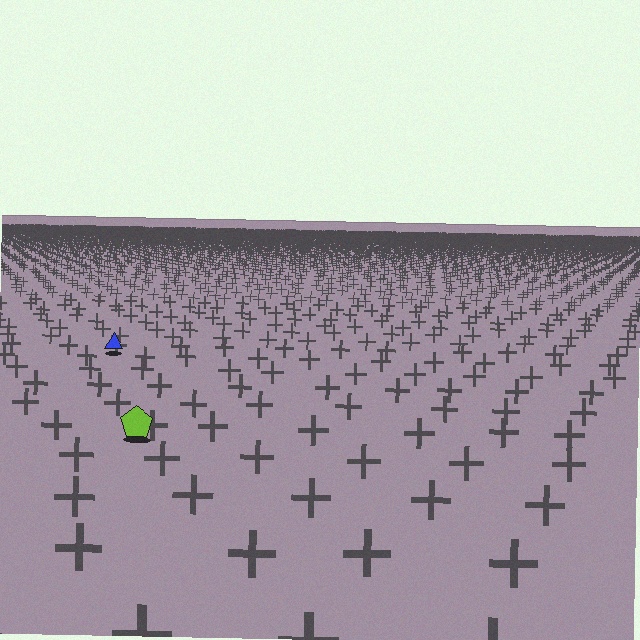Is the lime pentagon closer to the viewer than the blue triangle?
Yes. The lime pentagon is closer — you can tell from the texture gradient: the ground texture is coarser near it.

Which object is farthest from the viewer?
The blue triangle is farthest from the viewer. It appears smaller and the ground texture around it is denser.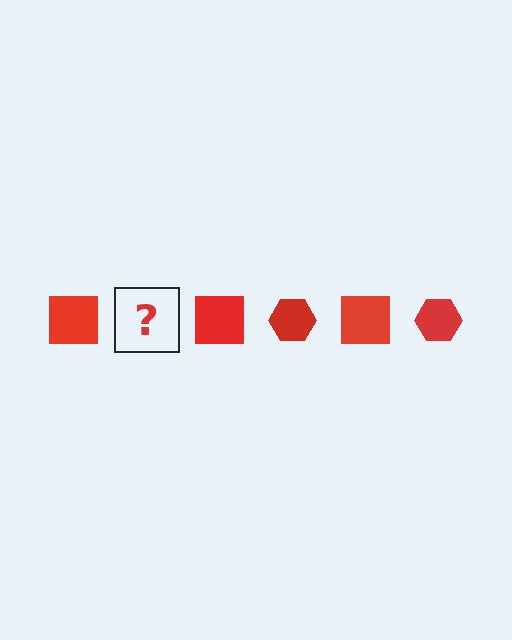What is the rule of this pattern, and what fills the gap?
The rule is that the pattern cycles through square, hexagon shapes in red. The gap should be filled with a red hexagon.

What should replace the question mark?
The question mark should be replaced with a red hexagon.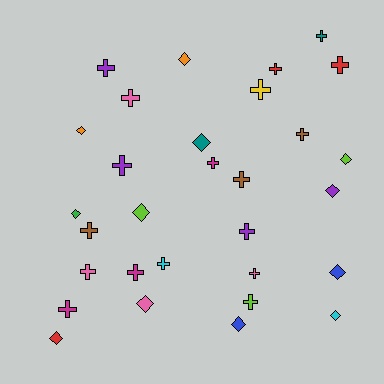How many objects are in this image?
There are 30 objects.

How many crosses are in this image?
There are 18 crosses.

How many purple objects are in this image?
There are 4 purple objects.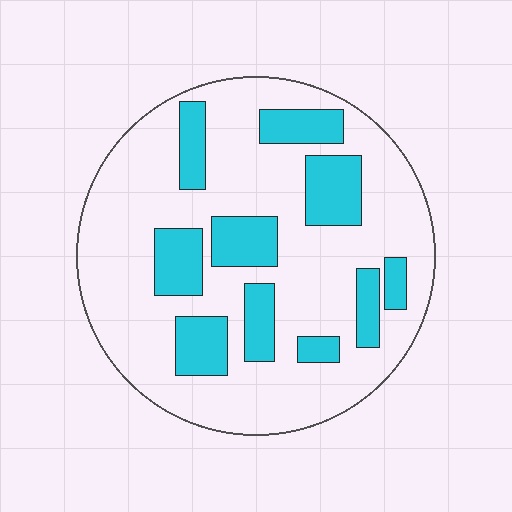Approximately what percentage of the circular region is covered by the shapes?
Approximately 25%.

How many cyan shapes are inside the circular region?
10.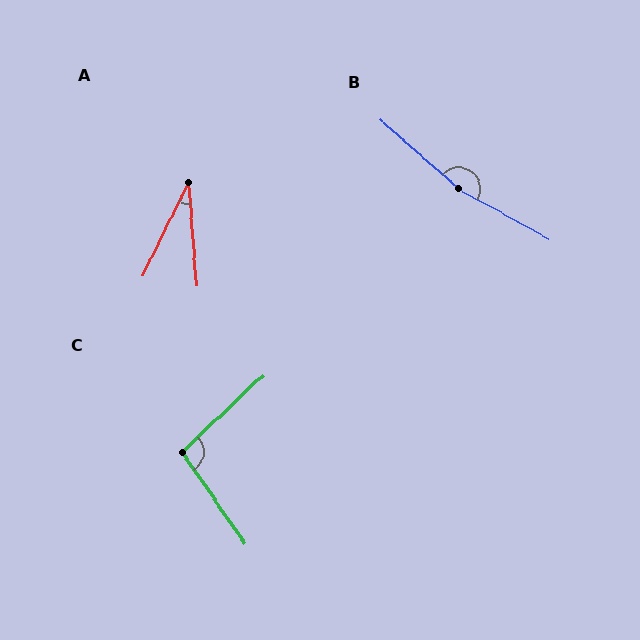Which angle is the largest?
B, at approximately 167 degrees.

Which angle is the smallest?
A, at approximately 31 degrees.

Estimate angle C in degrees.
Approximately 98 degrees.